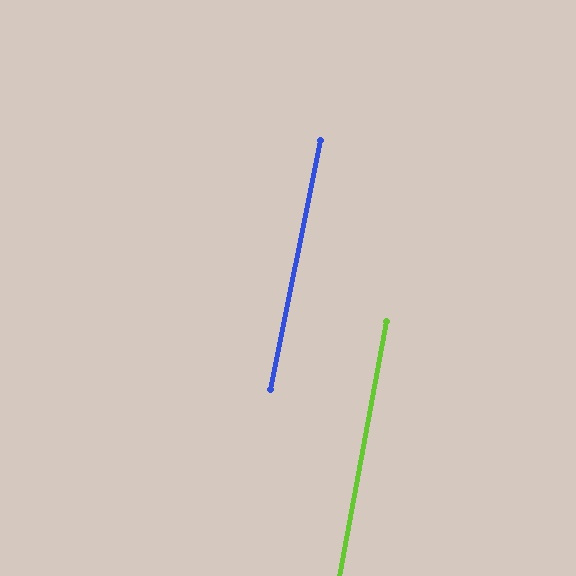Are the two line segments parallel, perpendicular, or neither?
Parallel — their directions differ by only 0.9°.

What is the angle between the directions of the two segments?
Approximately 1 degree.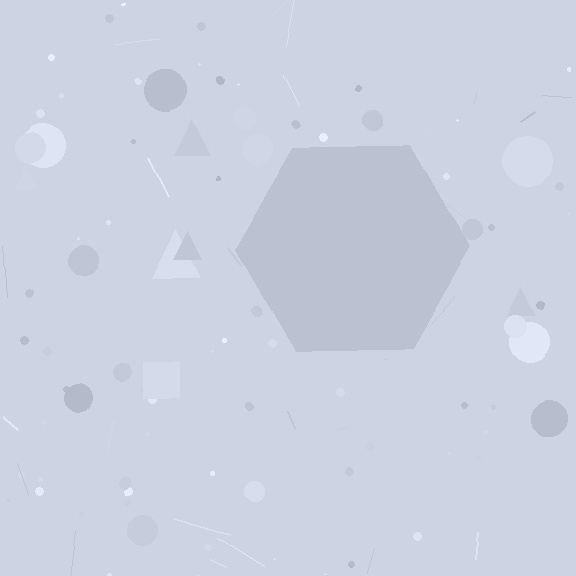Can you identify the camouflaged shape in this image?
The camouflaged shape is a hexagon.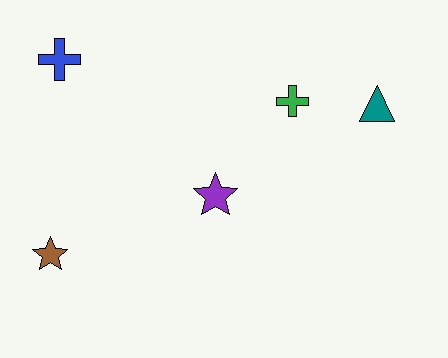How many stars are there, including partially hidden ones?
There are 2 stars.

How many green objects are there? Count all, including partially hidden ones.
There is 1 green object.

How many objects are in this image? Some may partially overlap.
There are 5 objects.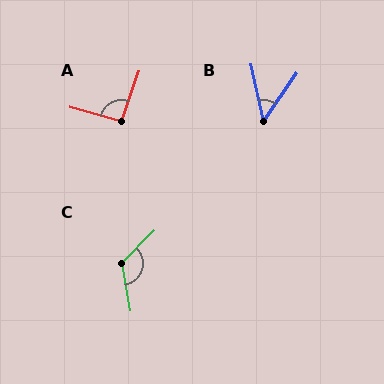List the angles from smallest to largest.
B (47°), A (93°), C (125°).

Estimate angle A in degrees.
Approximately 93 degrees.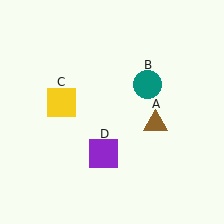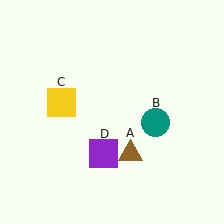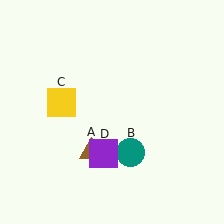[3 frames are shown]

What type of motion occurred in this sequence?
The brown triangle (object A), teal circle (object B) rotated clockwise around the center of the scene.